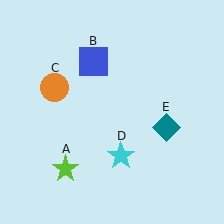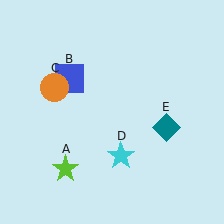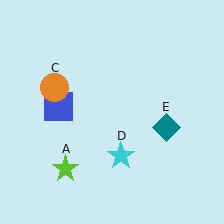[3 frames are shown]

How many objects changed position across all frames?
1 object changed position: blue square (object B).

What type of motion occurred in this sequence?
The blue square (object B) rotated counterclockwise around the center of the scene.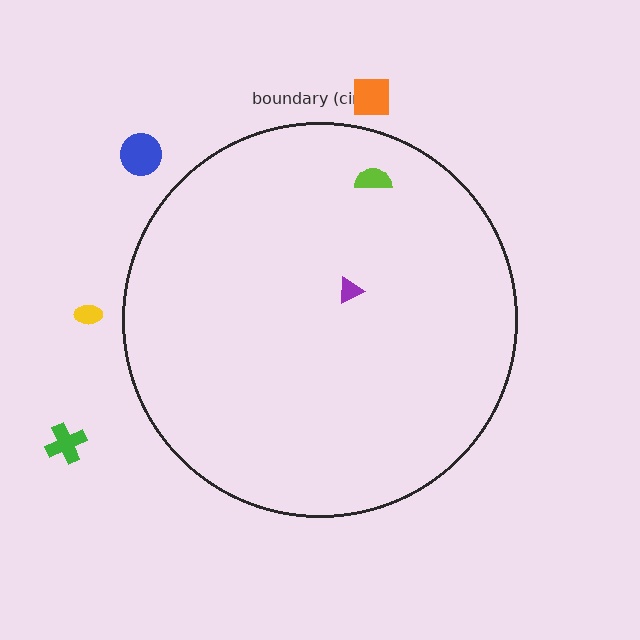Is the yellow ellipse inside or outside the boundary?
Outside.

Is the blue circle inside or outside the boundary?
Outside.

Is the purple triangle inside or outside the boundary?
Inside.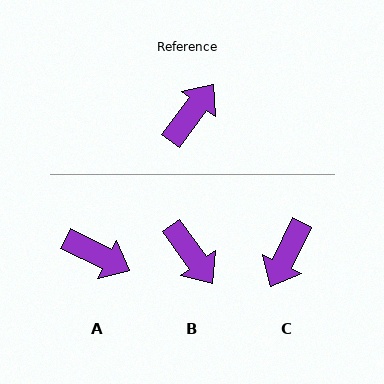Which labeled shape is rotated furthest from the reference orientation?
C, about 169 degrees away.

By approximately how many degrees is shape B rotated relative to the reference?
Approximately 107 degrees clockwise.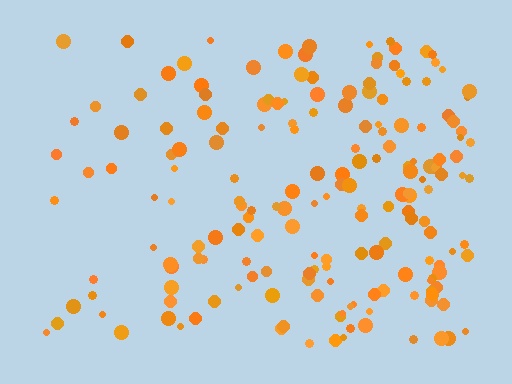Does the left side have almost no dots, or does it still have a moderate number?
Still a moderate number, just noticeably fewer than the right.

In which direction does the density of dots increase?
From left to right, with the right side densest.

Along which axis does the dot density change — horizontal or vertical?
Horizontal.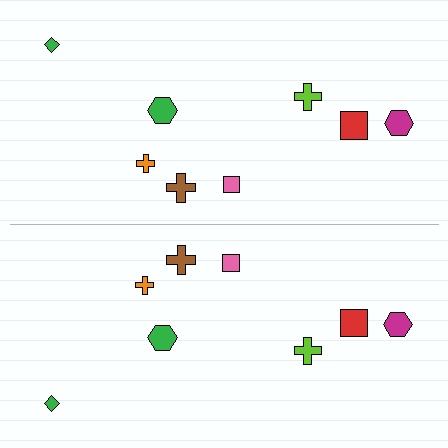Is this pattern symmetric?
Yes, this pattern has bilateral (reflection) symmetry.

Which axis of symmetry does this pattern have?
The pattern has a horizontal axis of symmetry running through the center of the image.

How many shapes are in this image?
There are 16 shapes in this image.